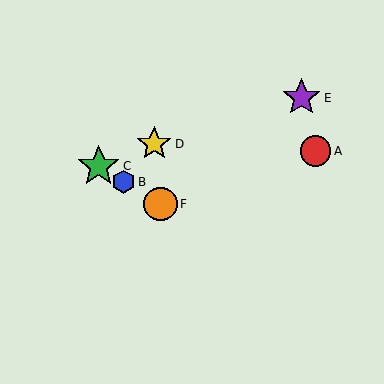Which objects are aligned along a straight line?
Objects B, C, F are aligned along a straight line.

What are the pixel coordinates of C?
Object C is at (99, 166).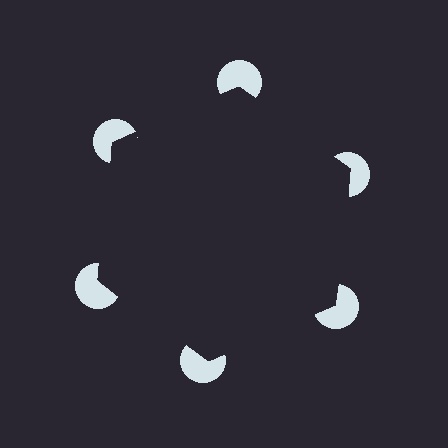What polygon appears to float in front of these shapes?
An illusory hexagon — its edges are inferred from the aligned wedge cuts in the pac-man discs, not physically drawn.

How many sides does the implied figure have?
6 sides.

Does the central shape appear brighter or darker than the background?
It typically appears slightly darker than the background, even though no actual brightness change is drawn.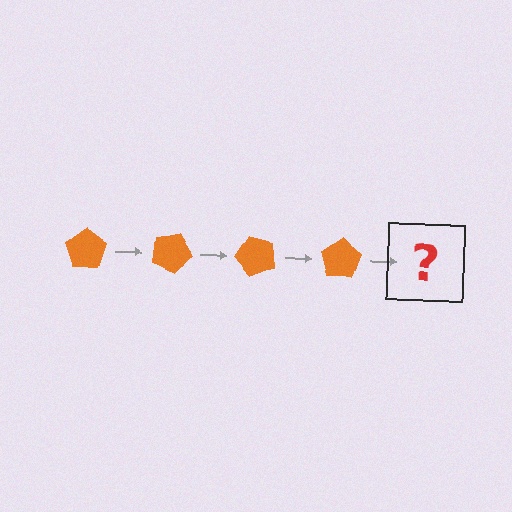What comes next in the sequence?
The next element should be an orange pentagon rotated 100 degrees.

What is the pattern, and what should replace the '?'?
The pattern is that the pentagon rotates 25 degrees each step. The '?' should be an orange pentagon rotated 100 degrees.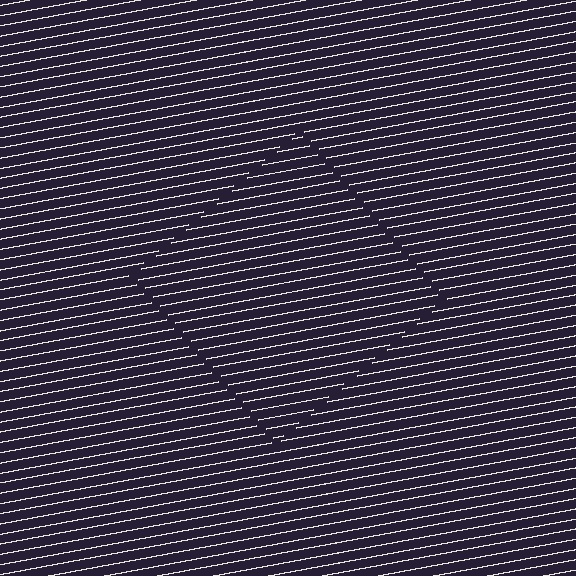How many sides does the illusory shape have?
4 sides — the line-ends trace a square.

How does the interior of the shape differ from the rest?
The interior of the shape contains the same grating, shifted by half a period — the contour is defined by the phase discontinuity where line-ends from the inner and outer gratings abut.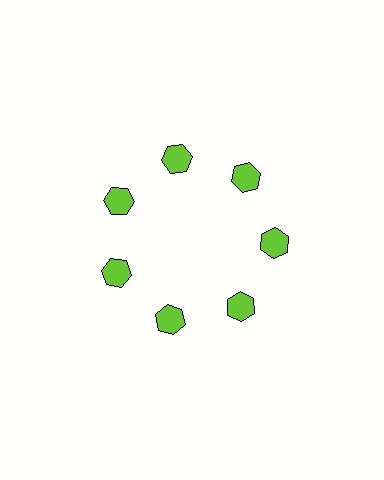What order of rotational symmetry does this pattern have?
This pattern has 7-fold rotational symmetry.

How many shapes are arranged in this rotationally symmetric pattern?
There are 7 shapes, arranged in 7 groups of 1.